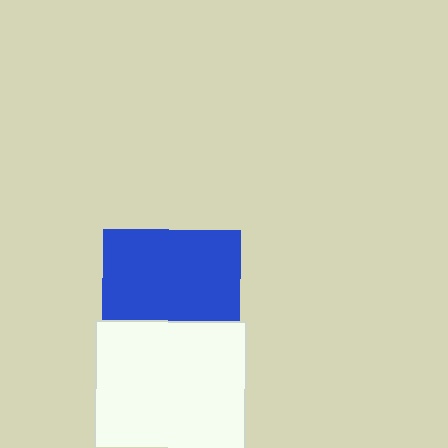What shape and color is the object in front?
The object in front is a white rectangle.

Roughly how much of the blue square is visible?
Most of it is visible (roughly 67%).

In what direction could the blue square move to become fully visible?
The blue square could move up. That would shift it out from behind the white rectangle entirely.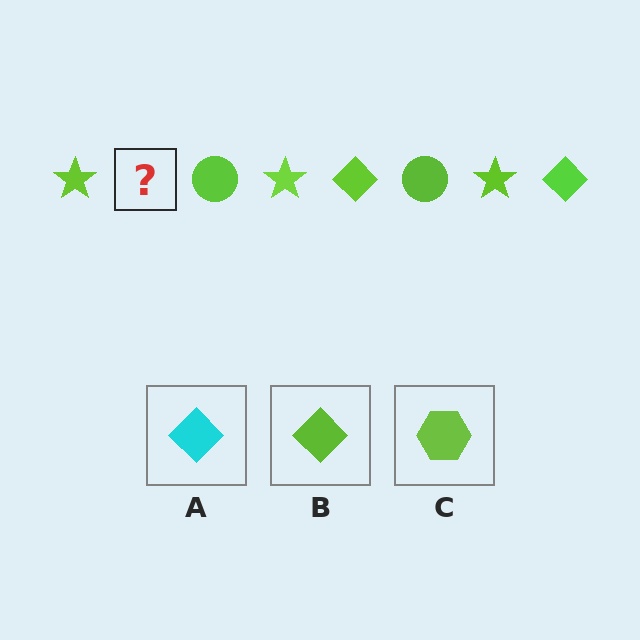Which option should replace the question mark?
Option B.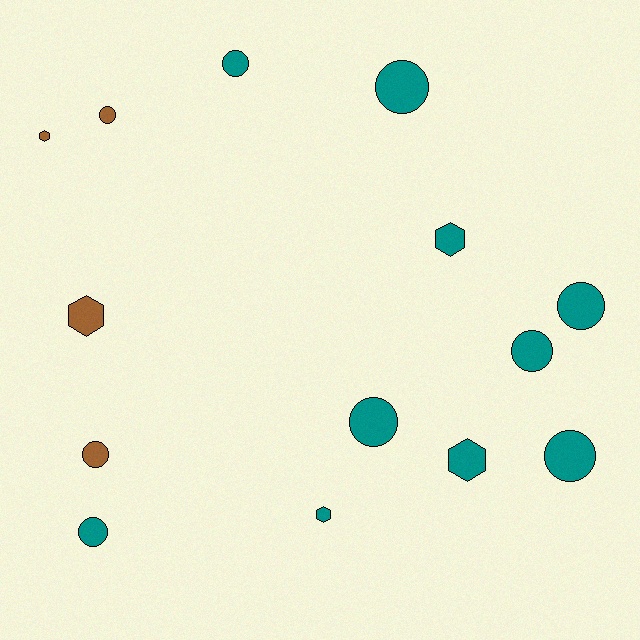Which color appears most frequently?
Teal, with 10 objects.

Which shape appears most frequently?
Circle, with 9 objects.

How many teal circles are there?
There are 7 teal circles.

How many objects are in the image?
There are 14 objects.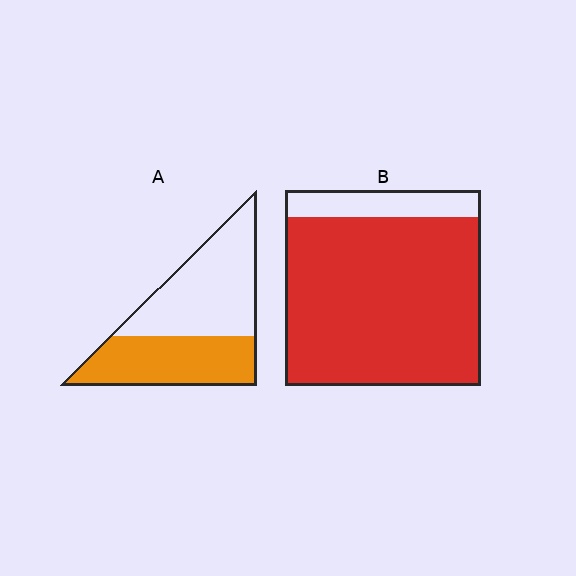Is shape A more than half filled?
No.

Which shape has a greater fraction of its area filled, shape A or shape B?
Shape B.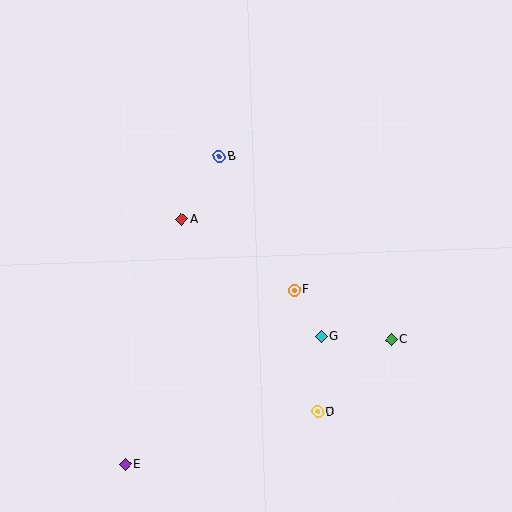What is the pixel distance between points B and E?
The distance between B and E is 322 pixels.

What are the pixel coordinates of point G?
Point G is at (321, 337).